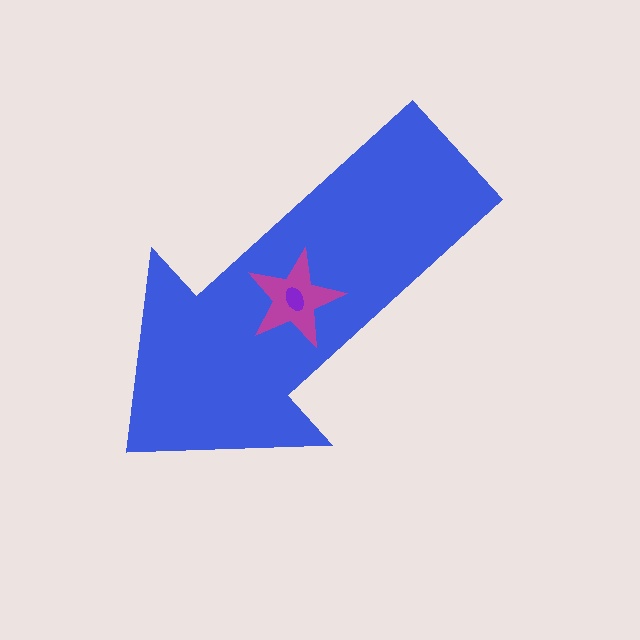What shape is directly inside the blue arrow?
The magenta star.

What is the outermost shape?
The blue arrow.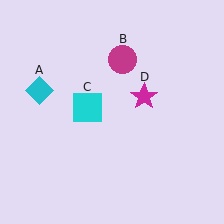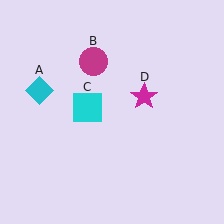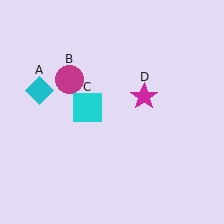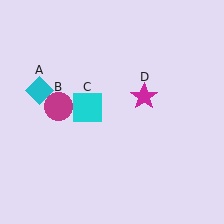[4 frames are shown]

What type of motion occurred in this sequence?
The magenta circle (object B) rotated counterclockwise around the center of the scene.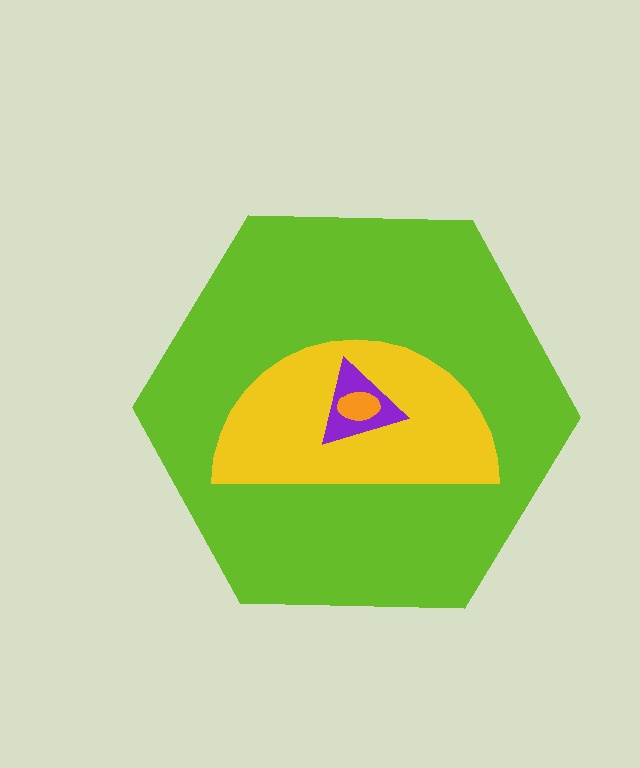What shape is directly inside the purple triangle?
The orange ellipse.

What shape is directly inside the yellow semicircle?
The purple triangle.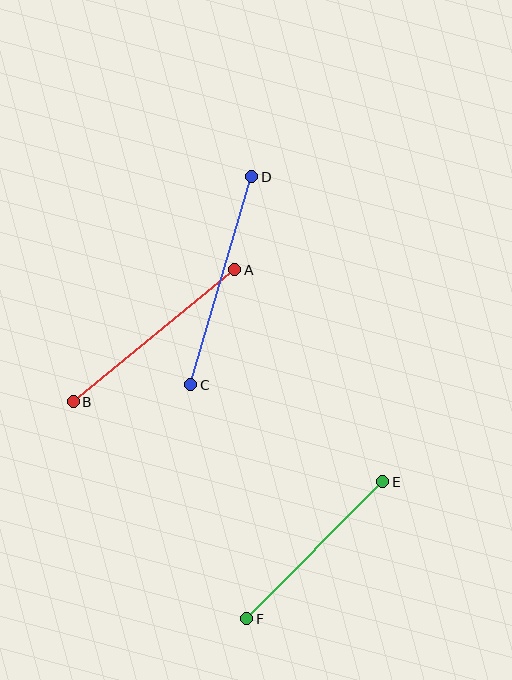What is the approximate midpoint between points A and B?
The midpoint is at approximately (154, 336) pixels.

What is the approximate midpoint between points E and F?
The midpoint is at approximately (315, 550) pixels.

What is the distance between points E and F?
The distance is approximately 193 pixels.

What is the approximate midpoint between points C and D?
The midpoint is at approximately (221, 281) pixels.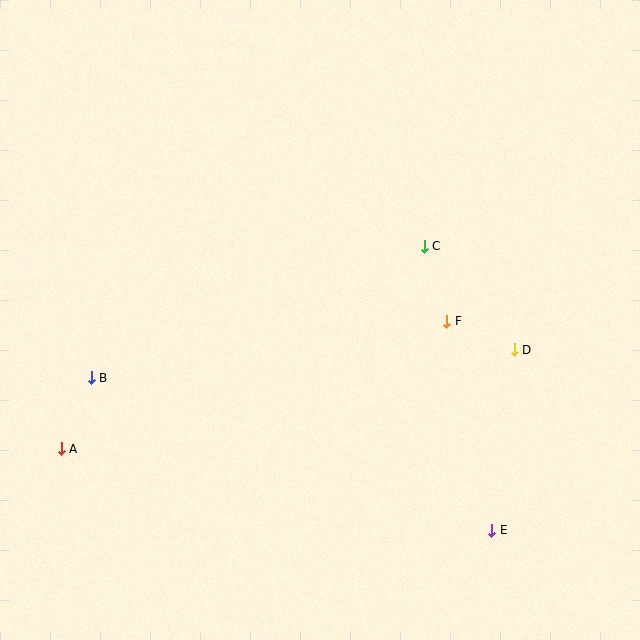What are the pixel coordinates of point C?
Point C is at (424, 246).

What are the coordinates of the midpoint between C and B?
The midpoint between C and B is at (258, 312).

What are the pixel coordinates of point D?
Point D is at (514, 350).